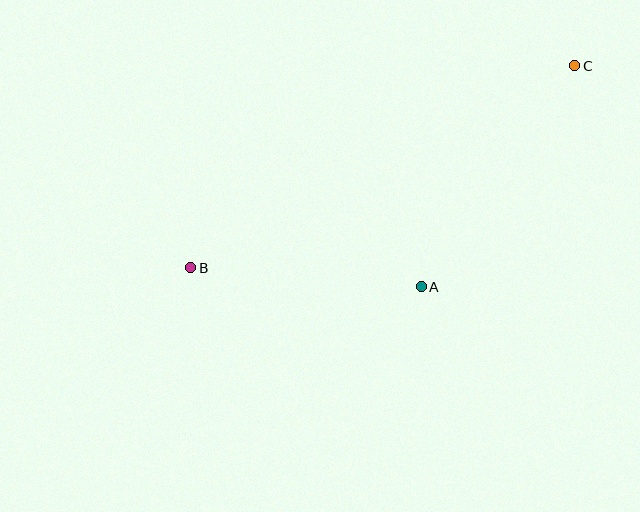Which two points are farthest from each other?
Points B and C are farthest from each other.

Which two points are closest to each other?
Points A and B are closest to each other.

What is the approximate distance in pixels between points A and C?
The distance between A and C is approximately 269 pixels.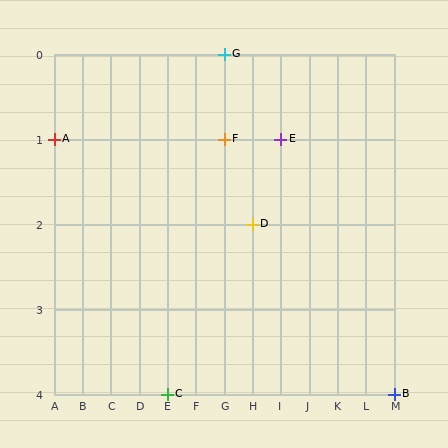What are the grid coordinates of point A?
Point A is at grid coordinates (A, 1).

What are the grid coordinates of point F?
Point F is at grid coordinates (G, 1).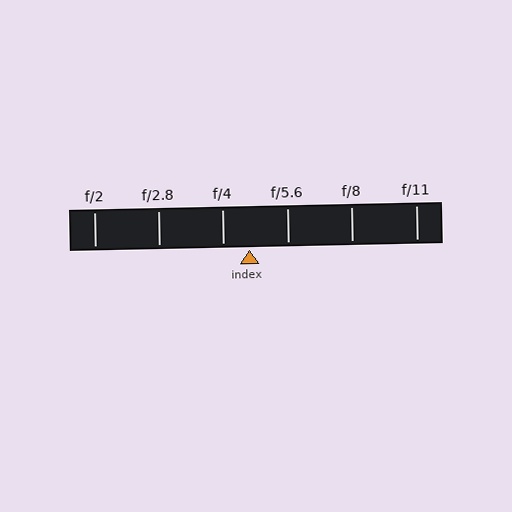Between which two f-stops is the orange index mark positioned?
The index mark is between f/4 and f/5.6.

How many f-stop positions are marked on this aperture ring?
There are 6 f-stop positions marked.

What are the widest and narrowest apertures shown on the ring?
The widest aperture shown is f/2 and the narrowest is f/11.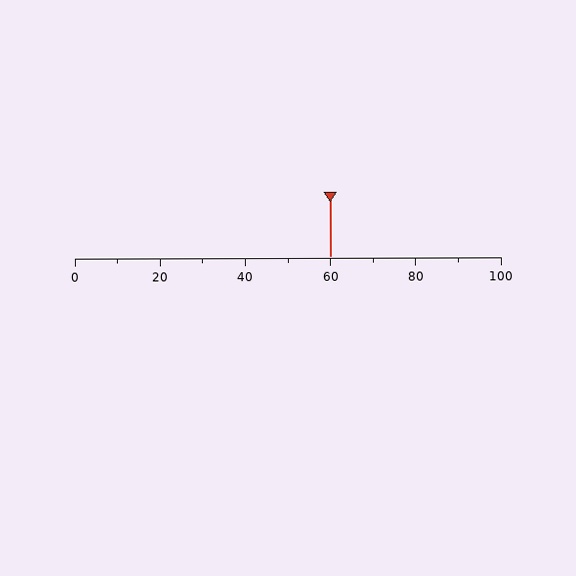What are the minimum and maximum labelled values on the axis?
The axis runs from 0 to 100.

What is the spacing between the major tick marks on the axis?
The major ticks are spaced 20 apart.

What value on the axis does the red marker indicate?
The marker indicates approximately 60.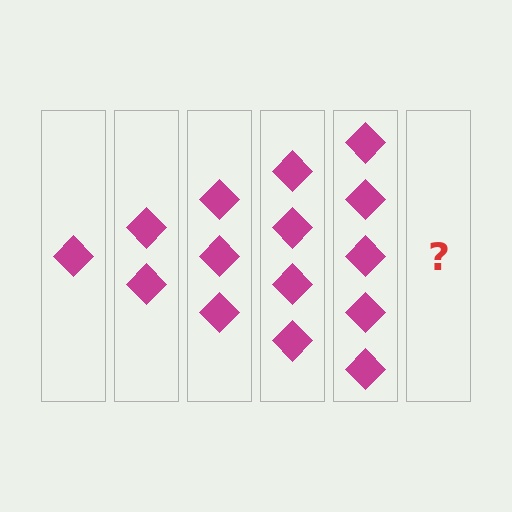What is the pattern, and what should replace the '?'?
The pattern is that each step adds one more diamond. The '?' should be 6 diamonds.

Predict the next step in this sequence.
The next step is 6 diamonds.